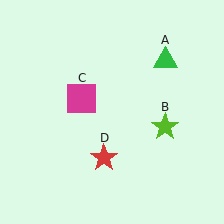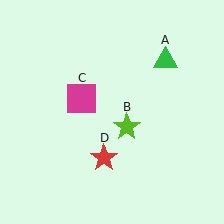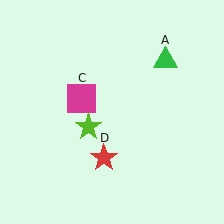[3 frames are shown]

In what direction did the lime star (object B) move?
The lime star (object B) moved left.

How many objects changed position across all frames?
1 object changed position: lime star (object B).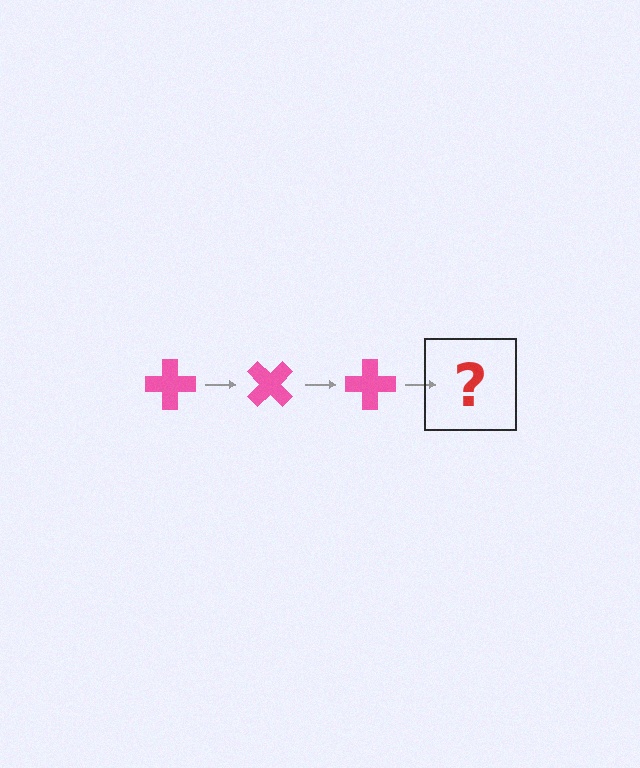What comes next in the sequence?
The next element should be a pink cross rotated 135 degrees.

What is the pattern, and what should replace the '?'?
The pattern is that the cross rotates 45 degrees each step. The '?' should be a pink cross rotated 135 degrees.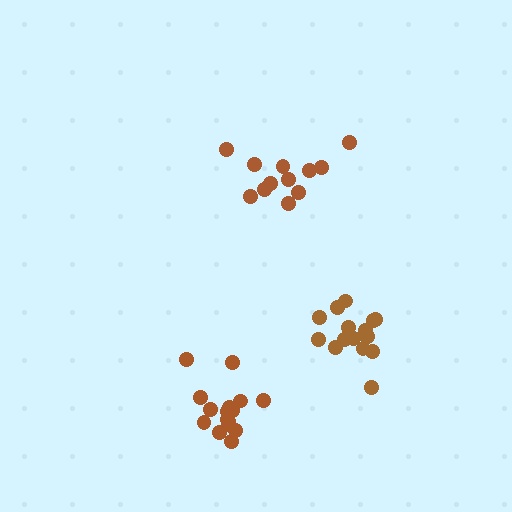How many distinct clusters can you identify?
There are 3 distinct clusters.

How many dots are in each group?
Group 1: 15 dots, Group 2: 12 dots, Group 3: 17 dots (44 total).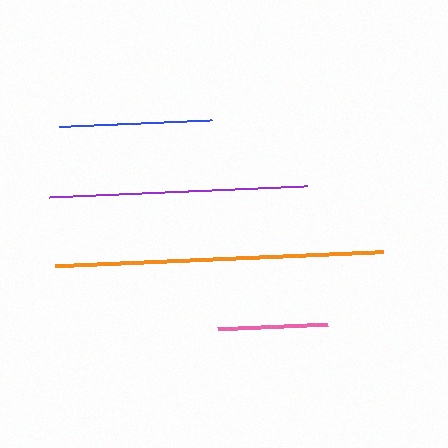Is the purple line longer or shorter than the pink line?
The purple line is longer than the pink line.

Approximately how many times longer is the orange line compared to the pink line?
The orange line is approximately 3.0 times the length of the pink line.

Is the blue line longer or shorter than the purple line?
The purple line is longer than the blue line.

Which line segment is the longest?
The orange line is the longest at approximately 329 pixels.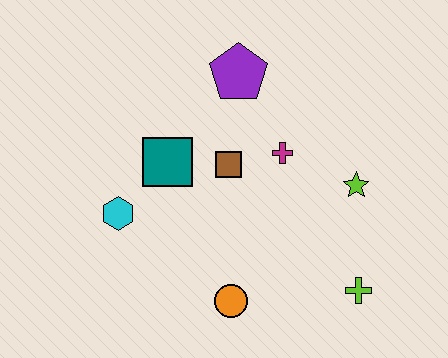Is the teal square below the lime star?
No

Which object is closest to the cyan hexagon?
The teal square is closest to the cyan hexagon.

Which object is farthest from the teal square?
The lime cross is farthest from the teal square.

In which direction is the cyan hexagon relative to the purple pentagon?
The cyan hexagon is below the purple pentagon.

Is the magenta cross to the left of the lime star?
Yes